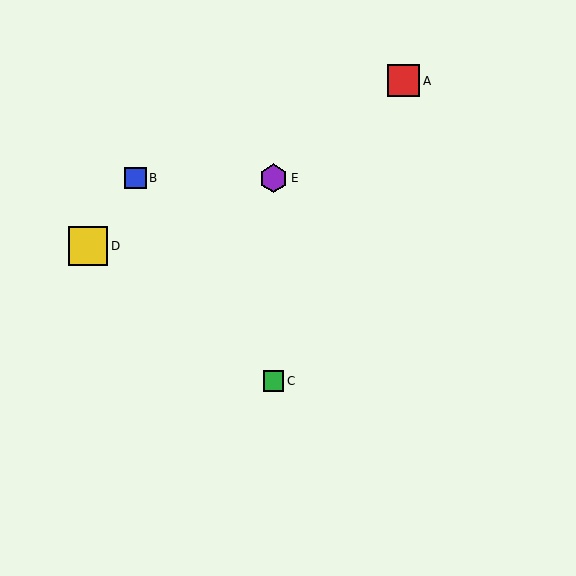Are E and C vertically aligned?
Yes, both are at x≈274.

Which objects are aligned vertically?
Objects C, E are aligned vertically.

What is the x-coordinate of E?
Object E is at x≈274.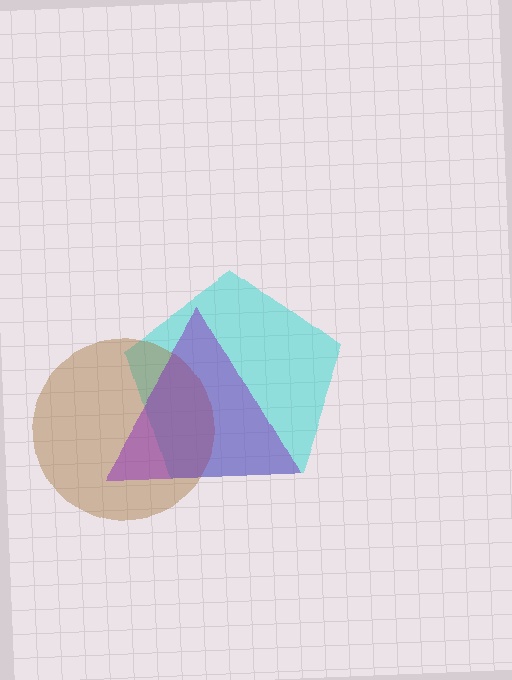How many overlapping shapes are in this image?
There are 3 overlapping shapes in the image.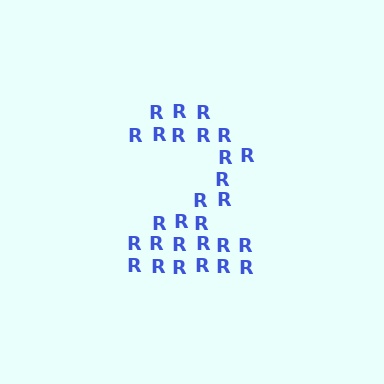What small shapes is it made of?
It is made of small letter R's.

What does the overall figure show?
The overall figure shows the digit 2.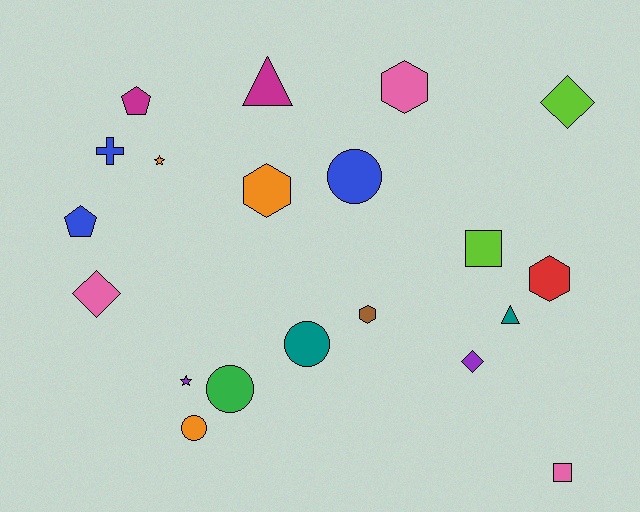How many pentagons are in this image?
There are 2 pentagons.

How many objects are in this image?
There are 20 objects.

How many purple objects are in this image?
There are 2 purple objects.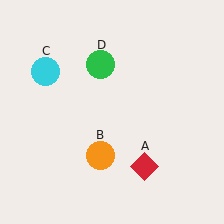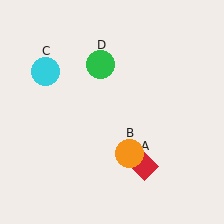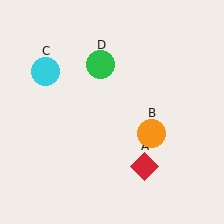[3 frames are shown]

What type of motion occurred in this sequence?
The orange circle (object B) rotated counterclockwise around the center of the scene.